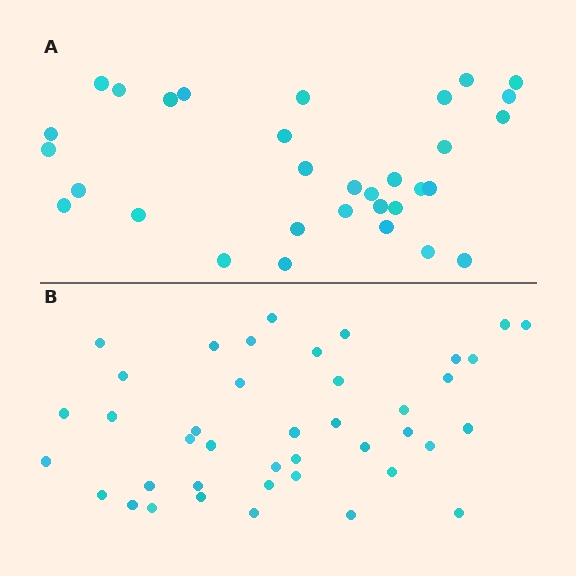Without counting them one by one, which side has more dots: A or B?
Region B (the bottom region) has more dots.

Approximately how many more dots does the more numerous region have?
Region B has roughly 8 or so more dots than region A.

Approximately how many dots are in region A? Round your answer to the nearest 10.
About 30 dots. (The exact count is 32, which rounds to 30.)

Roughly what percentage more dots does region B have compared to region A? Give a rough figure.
About 30% more.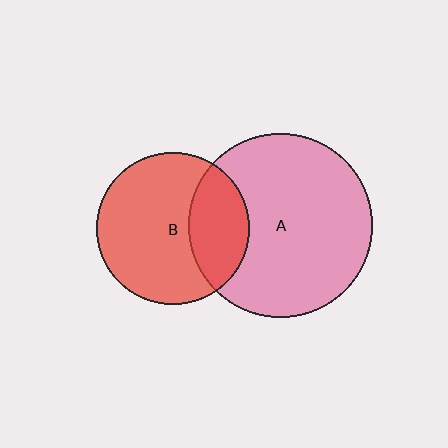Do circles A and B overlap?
Yes.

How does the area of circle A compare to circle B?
Approximately 1.5 times.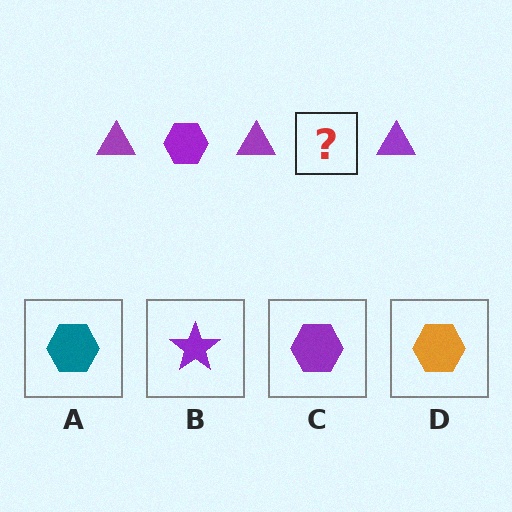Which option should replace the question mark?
Option C.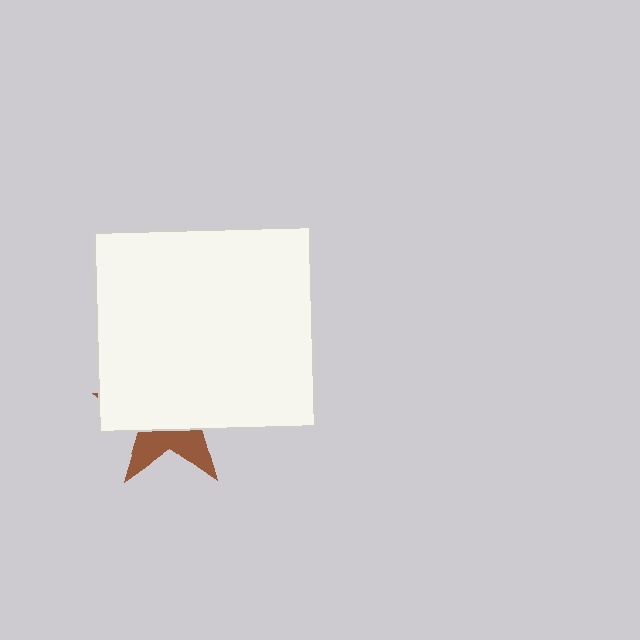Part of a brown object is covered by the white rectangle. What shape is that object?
It is a star.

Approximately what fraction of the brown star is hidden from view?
Roughly 68% of the brown star is hidden behind the white rectangle.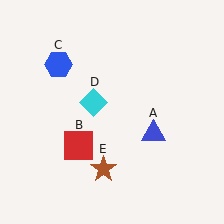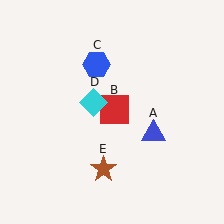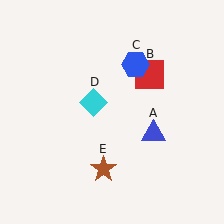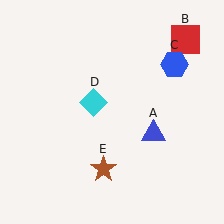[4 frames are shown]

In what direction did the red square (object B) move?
The red square (object B) moved up and to the right.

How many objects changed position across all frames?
2 objects changed position: red square (object B), blue hexagon (object C).